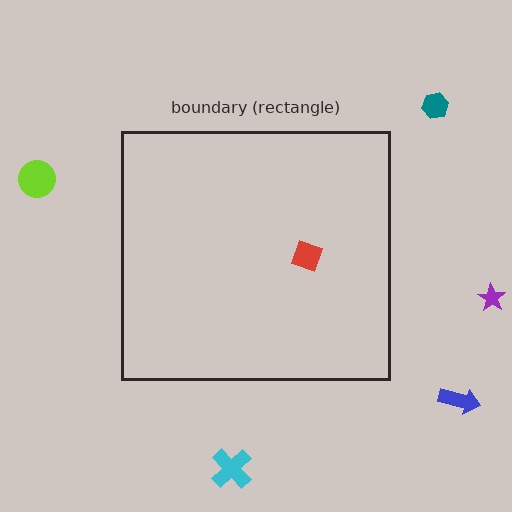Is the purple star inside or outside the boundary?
Outside.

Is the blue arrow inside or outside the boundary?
Outside.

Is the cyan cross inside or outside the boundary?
Outside.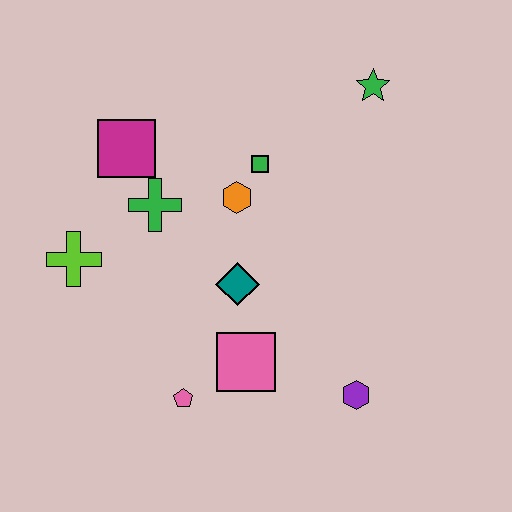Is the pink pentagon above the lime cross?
No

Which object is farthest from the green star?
The pink pentagon is farthest from the green star.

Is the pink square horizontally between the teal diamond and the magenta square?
No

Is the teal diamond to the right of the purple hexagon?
No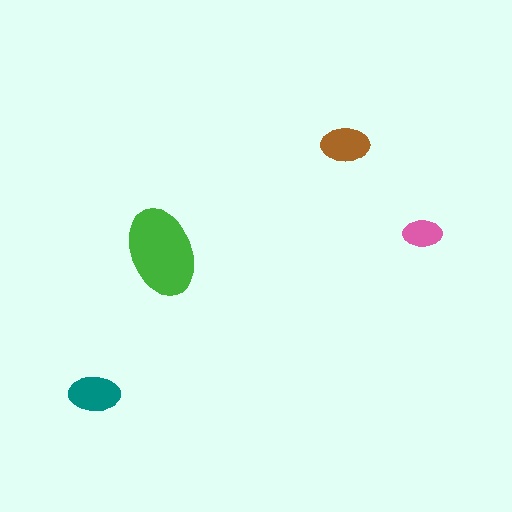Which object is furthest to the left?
The teal ellipse is leftmost.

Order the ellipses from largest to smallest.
the green one, the teal one, the brown one, the pink one.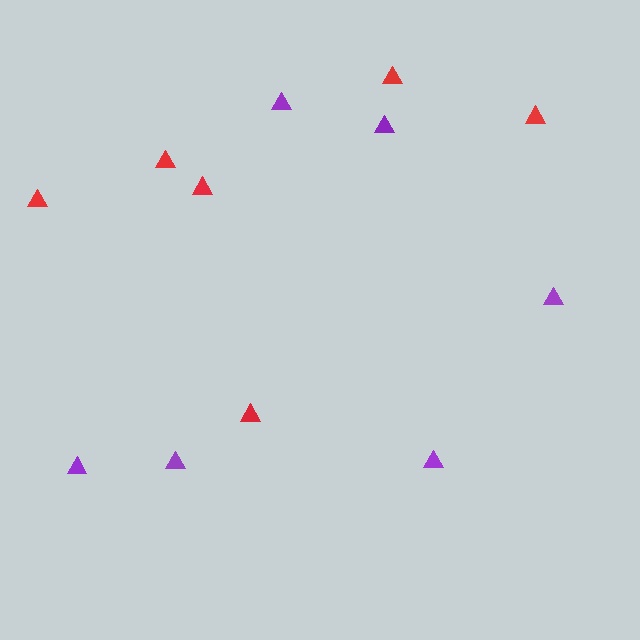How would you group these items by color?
There are 2 groups: one group of red triangles (6) and one group of purple triangles (6).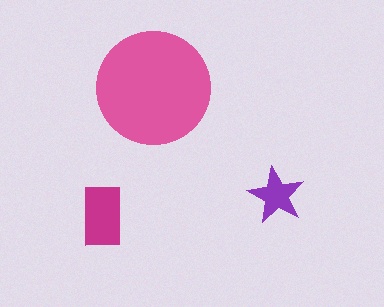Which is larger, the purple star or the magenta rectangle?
The magenta rectangle.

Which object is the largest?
The pink circle.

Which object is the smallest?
The purple star.